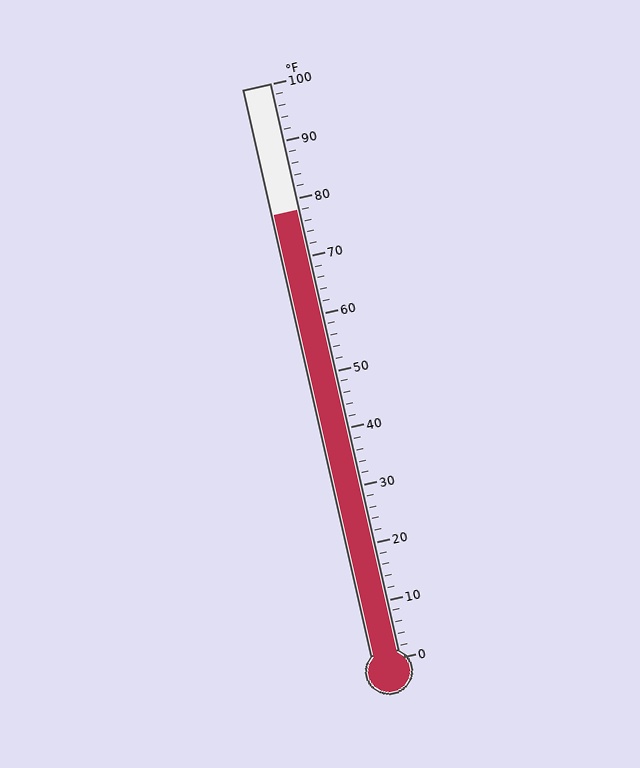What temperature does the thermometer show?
The thermometer shows approximately 78°F.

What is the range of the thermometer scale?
The thermometer scale ranges from 0°F to 100°F.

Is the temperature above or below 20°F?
The temperature is above 20°F.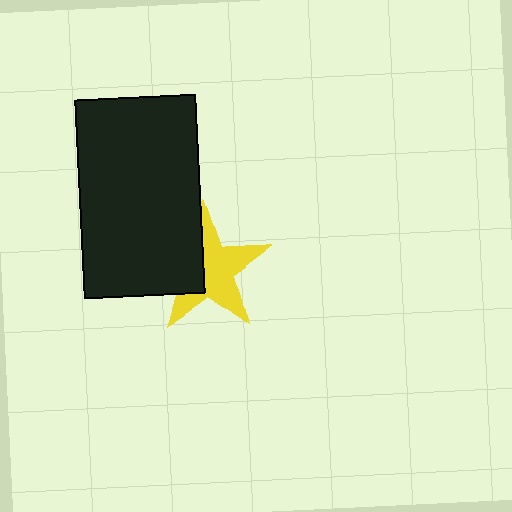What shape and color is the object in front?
The object in front is a black rectangle.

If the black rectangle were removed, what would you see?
You would see the complete yellow star.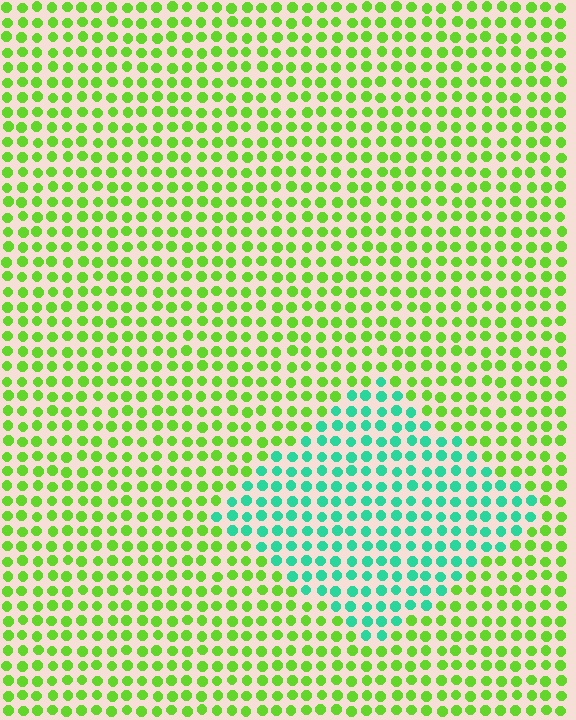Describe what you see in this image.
The image is filled with small lime elements in a uniform arrangement. A diamond-shaped region is visible where the elements are tinted to a slightly different hue, forming a subtle color boundary.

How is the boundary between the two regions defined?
The boundary is defined purely by a slight shift in hue (about 59 degrees). Spacing, size, and orientation are identical on both sides.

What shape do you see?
I see a diamond.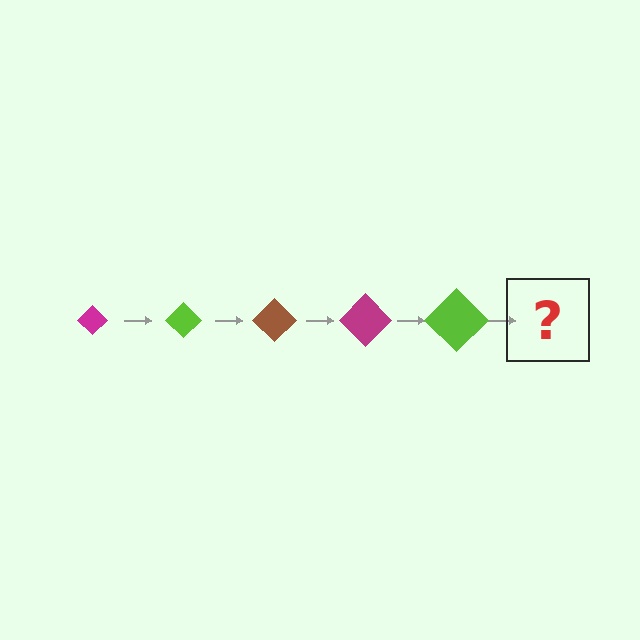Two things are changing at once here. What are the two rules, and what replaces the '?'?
The two rules are that the diamond grows larger each step and the color cycles through magenta, lime, and brown. The '?' should be a brown diamond, larger than the previous one.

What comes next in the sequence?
The next element should be a brown diamond, larger than the previous one.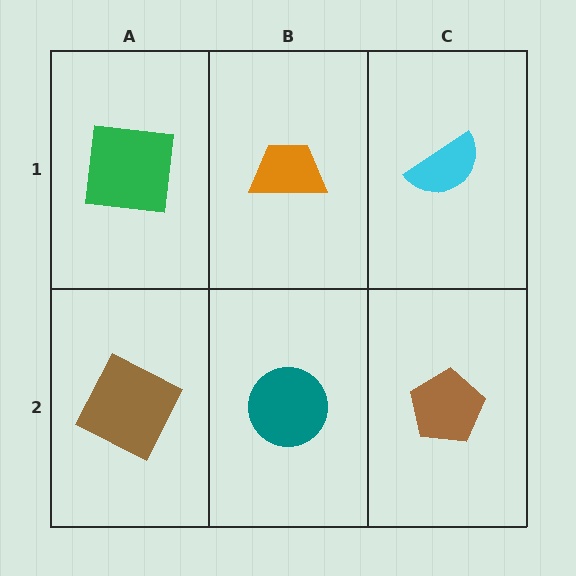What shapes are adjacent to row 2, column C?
A cyan semicircle (row 1, column C), a teal circle (row 2, column B).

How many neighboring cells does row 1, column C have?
2.